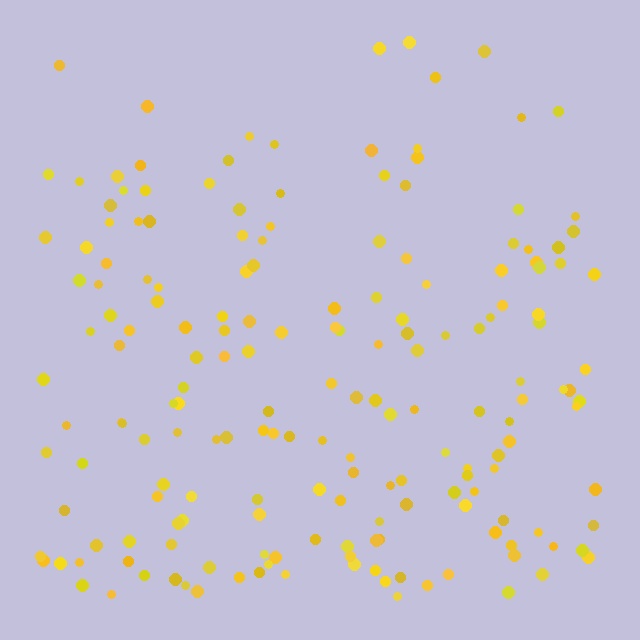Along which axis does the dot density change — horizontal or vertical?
Vertical.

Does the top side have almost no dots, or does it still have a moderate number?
Still a moderate number, just noticeably fewer than the bottom.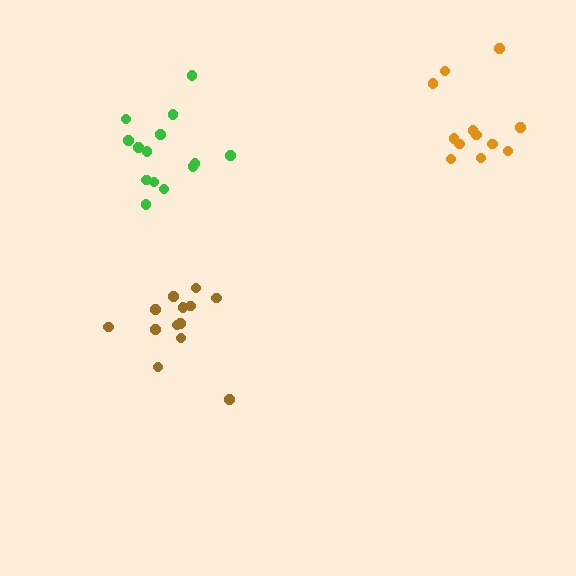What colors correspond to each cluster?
The clusters are colored: brown, orange, green.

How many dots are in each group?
Group 1: 13 dots, Group 2: 12 dots, Group 3: 14 dots (39 total).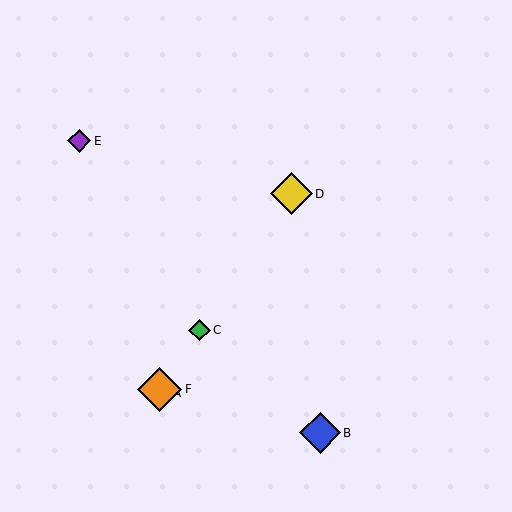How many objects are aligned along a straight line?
4 objects (A, C, D, F) are aligned along a straight line.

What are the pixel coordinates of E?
Object E is at (79, 141).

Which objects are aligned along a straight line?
Objects A, C, D, F are aligned along a straight line.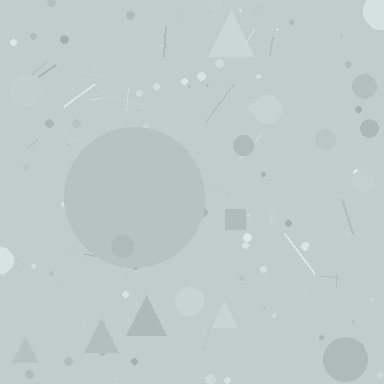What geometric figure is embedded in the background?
A circle is embedded in the background.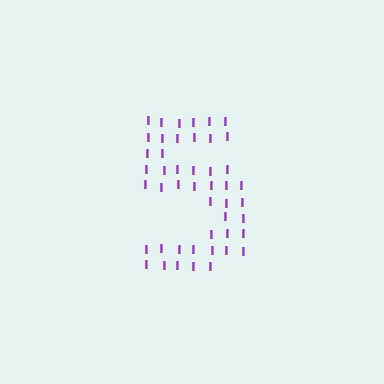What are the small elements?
The small elements are letter I's.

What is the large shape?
The large shape is the digit 5.